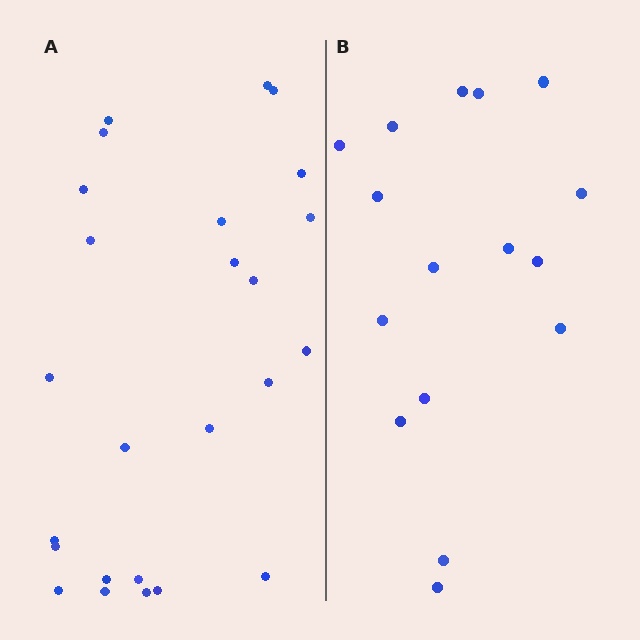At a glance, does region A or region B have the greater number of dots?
Region A (the left region) has more dots.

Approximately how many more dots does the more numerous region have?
Region A has roughly 8 or so more dots than region B.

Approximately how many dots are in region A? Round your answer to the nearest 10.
About 20 dots. (The exact count is 25, which rounds to 20.)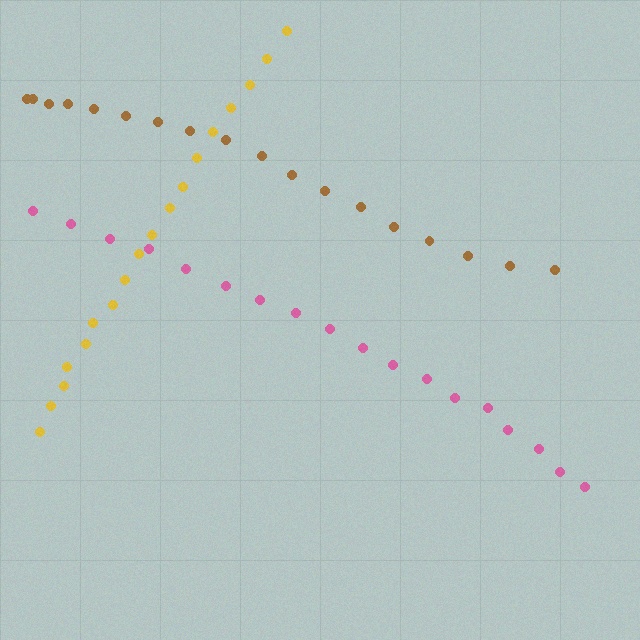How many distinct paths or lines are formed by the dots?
There are 3 distinct paths.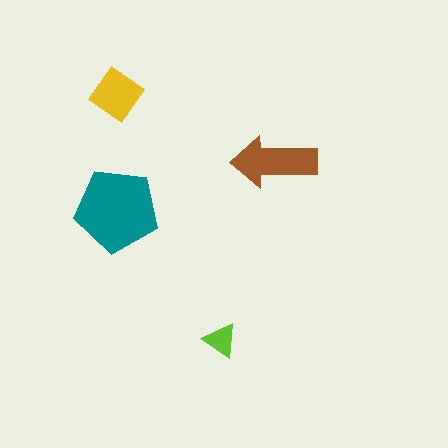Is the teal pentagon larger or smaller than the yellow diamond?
Larger.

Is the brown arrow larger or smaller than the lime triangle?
Larger.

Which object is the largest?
The teal pentagon.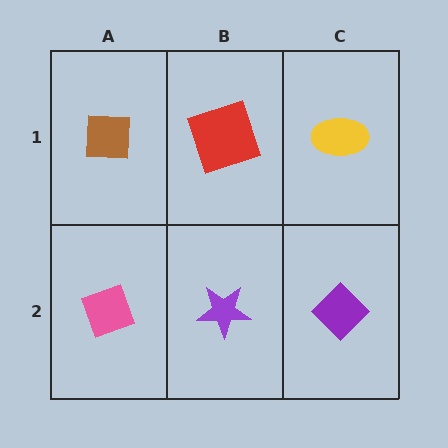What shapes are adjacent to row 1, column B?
A purple star (row 2, column B), a brown square (row 1, column A), a yellow ellipse (row 1, column C).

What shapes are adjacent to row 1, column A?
A pink diamond (row 2, column A), a red square (row 1, column B).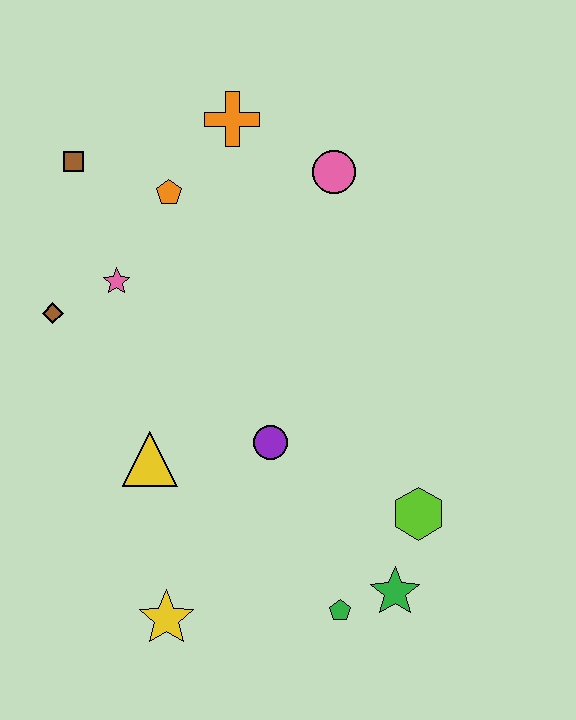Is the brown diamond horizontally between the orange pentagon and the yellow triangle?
No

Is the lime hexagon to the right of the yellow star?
Yes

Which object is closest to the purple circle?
The yellow triangle is closest to the purple circle.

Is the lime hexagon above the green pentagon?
Yes